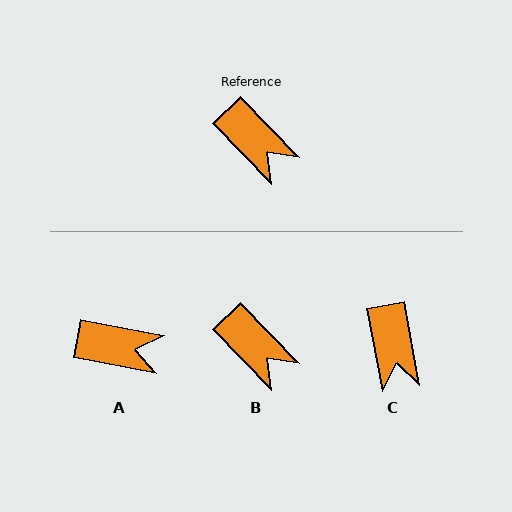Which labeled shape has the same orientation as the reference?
B.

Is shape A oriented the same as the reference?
No, it is off by about 35 degrees.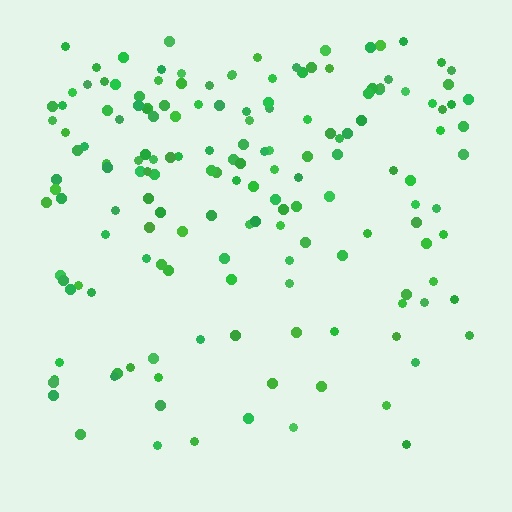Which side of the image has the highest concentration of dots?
The top.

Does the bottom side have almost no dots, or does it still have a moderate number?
Still a moderate number, just noticeably fewer than the top.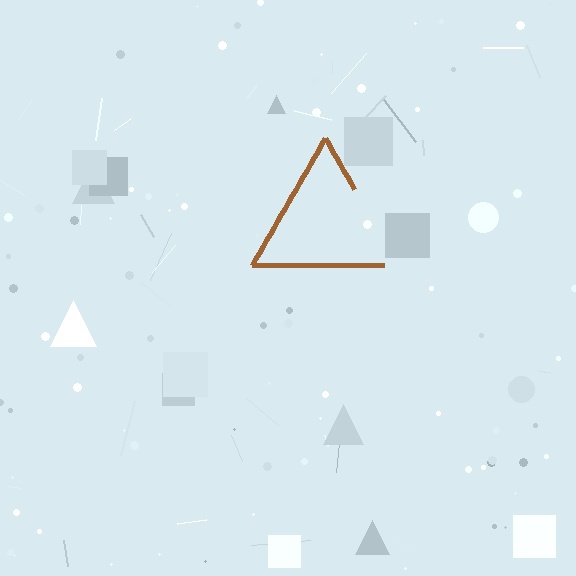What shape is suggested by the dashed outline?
The dashed outline suggests a triangle.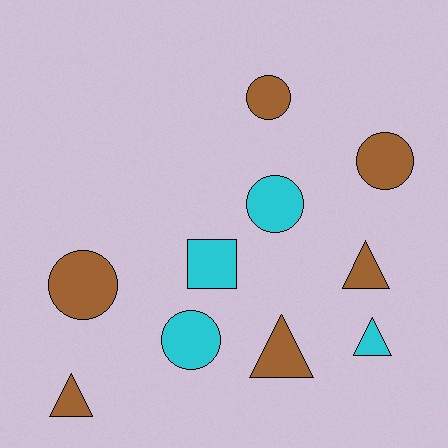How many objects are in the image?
There are 10 objects.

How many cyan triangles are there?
There is 1 cyan triangle.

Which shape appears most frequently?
Circle, with 5 objects.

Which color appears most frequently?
Brown, with 6 objects.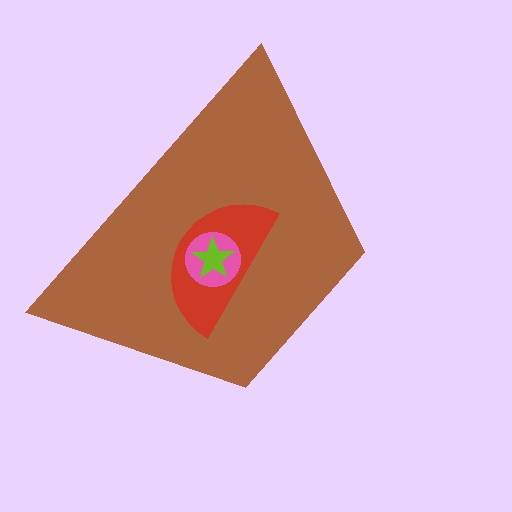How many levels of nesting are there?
4.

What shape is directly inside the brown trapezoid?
The red semicircle.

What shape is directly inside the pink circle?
The lime star.